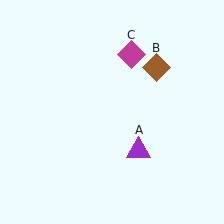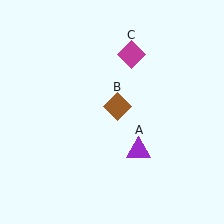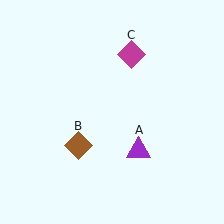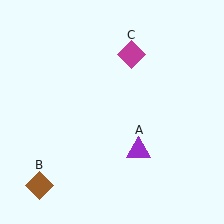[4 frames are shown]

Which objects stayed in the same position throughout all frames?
Purple triangle (object A) and magenta diamond (object C) remained stationary.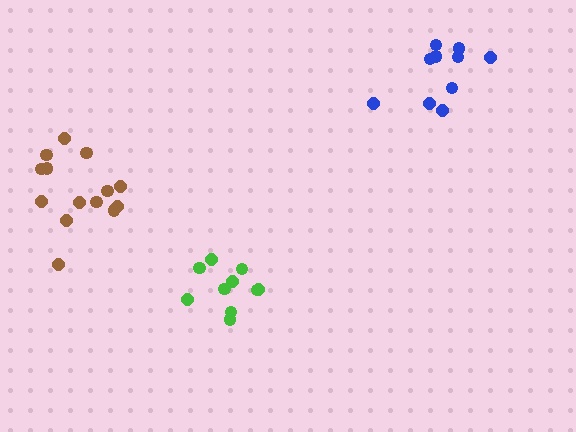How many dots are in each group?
Group 1: 10 dots, Group 2: 14 dots, Group 3: 10 dots (34 total).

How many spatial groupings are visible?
There are 3 spatial groupings.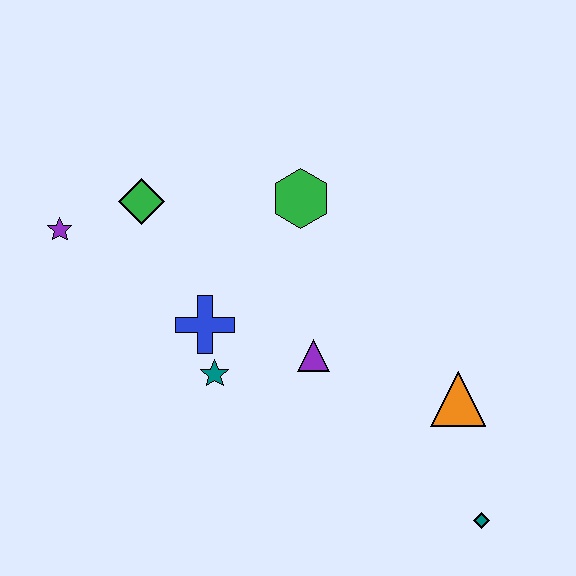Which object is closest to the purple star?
The green diamond is closest to the purple star.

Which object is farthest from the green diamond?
The teal diamond is farthest from the green diamond.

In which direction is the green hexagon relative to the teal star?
The green hexagon is above the teal star.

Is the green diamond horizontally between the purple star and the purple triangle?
Yes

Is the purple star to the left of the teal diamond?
Yes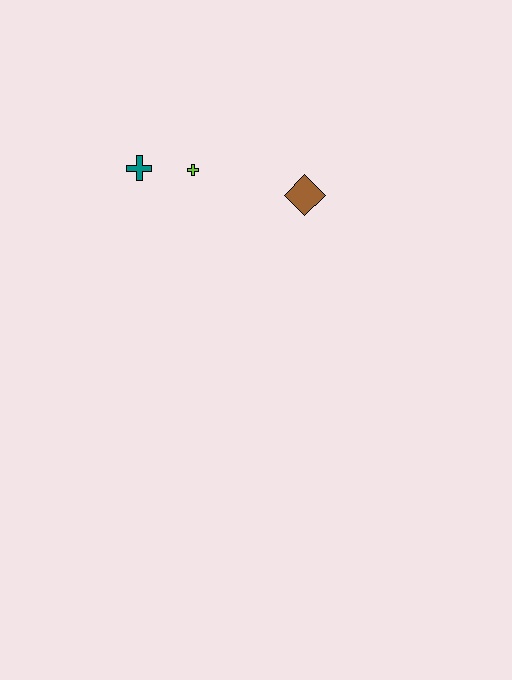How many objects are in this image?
There are 3 objects.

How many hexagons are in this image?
There are no hexagons.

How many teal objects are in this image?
There is 1 teal object.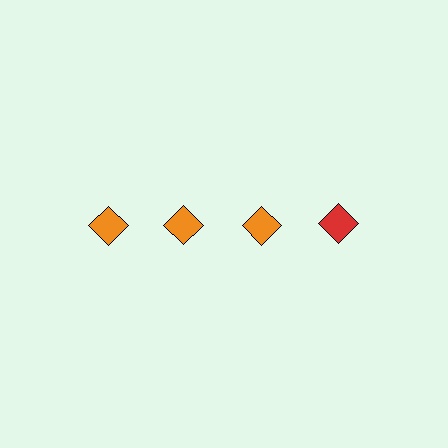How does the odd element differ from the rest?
It has a different color: red instead of orange.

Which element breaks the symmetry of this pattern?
The red diamond in the top row, second from right column breaks the symmetry. All other shapes are orange diamonds.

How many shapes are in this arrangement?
There are 4 shapes arranged in a grid pattern.